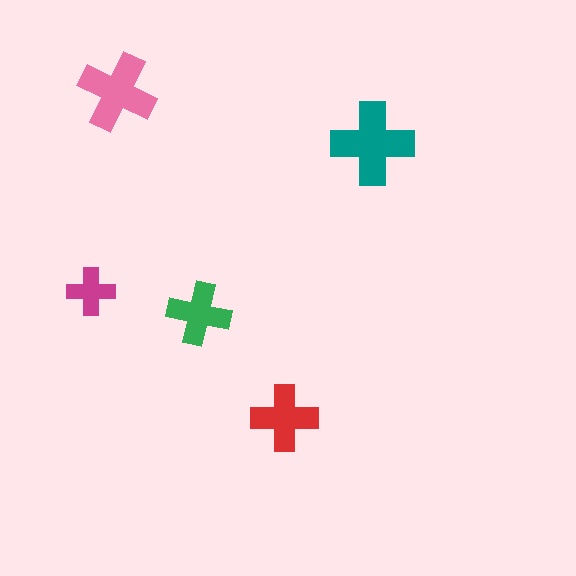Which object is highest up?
The pink cross is topmost.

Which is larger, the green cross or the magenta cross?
The green one.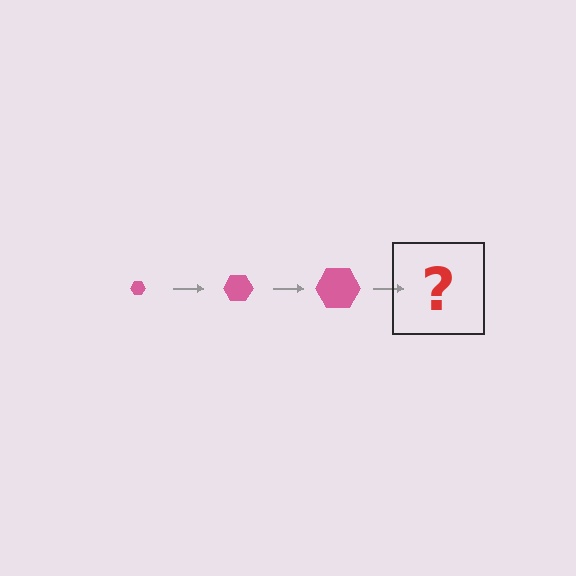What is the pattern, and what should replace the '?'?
The pattern is that the hexagon gets progressively larger each step. The '?' should be a pink hexagon, larger than the previous one.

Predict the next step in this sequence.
The next step is a pink hexagon, larger than the previous one.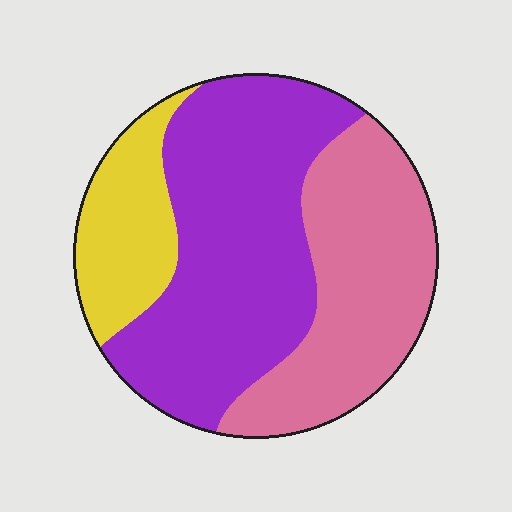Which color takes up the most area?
Purple, at roughly 50%.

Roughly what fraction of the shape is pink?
Pink takes up about one third (1/3) of the shape.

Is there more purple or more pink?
Purple.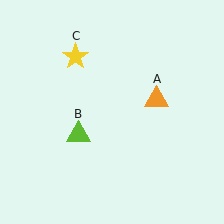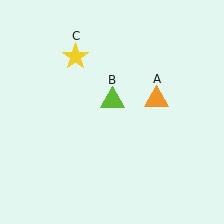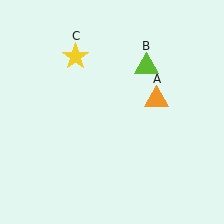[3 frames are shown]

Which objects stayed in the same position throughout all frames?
Orange triangle (object A) and yellow star (object C) remained stationary.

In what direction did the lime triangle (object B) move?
The lime triangle (object B) moved up and to the right.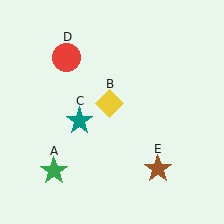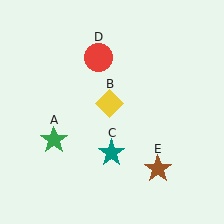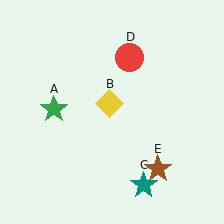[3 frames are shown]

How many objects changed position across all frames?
3 objects changed position: green star (object A), teal star (object C), red circle (object D).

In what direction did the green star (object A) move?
The green star (object A) moved up.